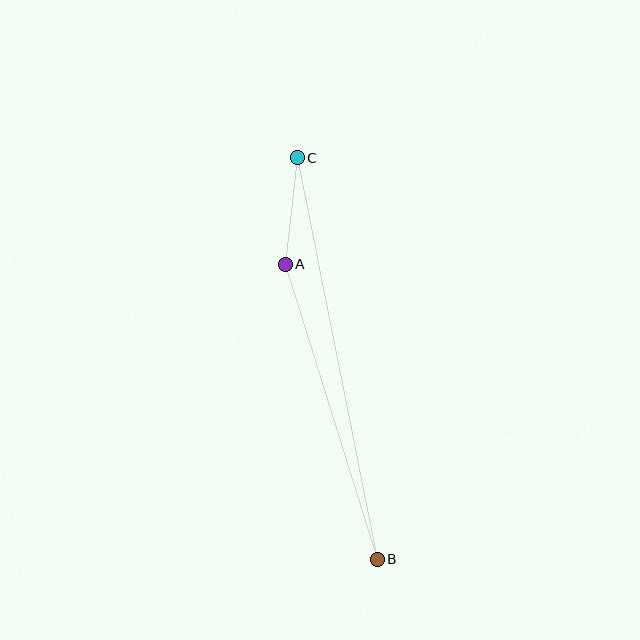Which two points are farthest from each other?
Points B and C are farthest from each other.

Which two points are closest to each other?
Points A and C are closest to each other.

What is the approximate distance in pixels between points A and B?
The distance between A and B is approximately 309 pixels.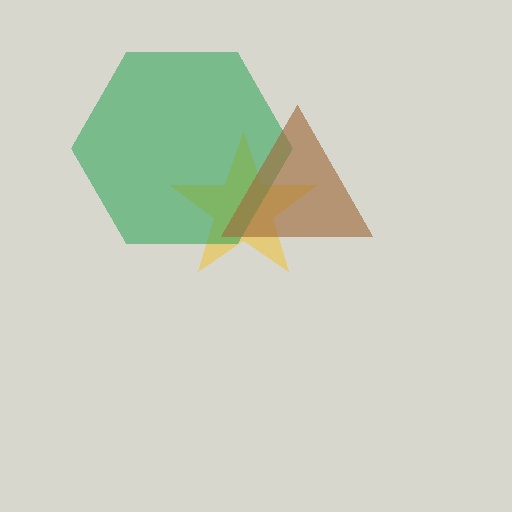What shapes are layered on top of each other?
The layered shapes are: a yellow star, a green hexagon, a brown triangle.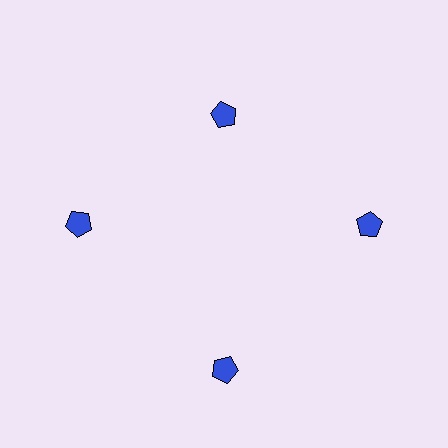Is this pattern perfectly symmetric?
No. The 4 blue pentagons are arranged in a ring, but one element near the 12 o'clock position is pulled inward toward the center, breaking the 4-fold rotational symmetry.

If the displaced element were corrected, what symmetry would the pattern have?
It would have 4-fold rotational symmetry — the pattern would map onto itself every 90 degrees.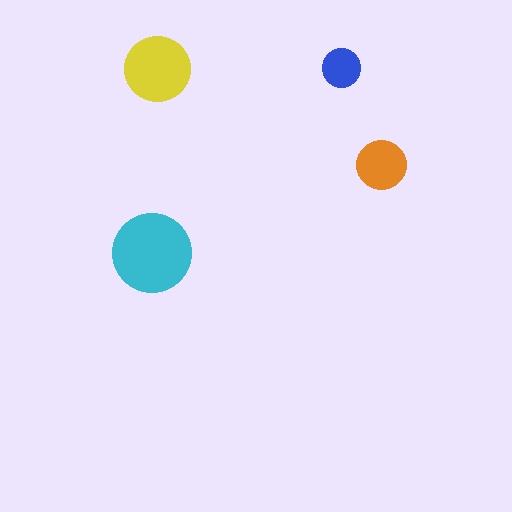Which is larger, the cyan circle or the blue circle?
The cyan one.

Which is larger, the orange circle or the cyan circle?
The cyan one.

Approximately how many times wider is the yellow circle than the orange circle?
About 1.5 times wider.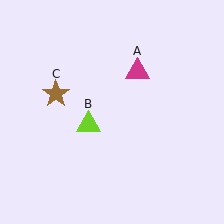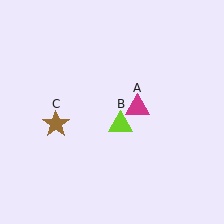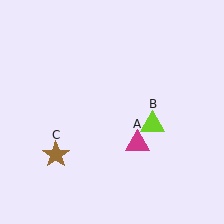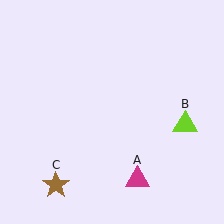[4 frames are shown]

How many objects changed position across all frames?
3 objects changed position: magenta triangle (object A), lime triangle (object B), brown star (object C).